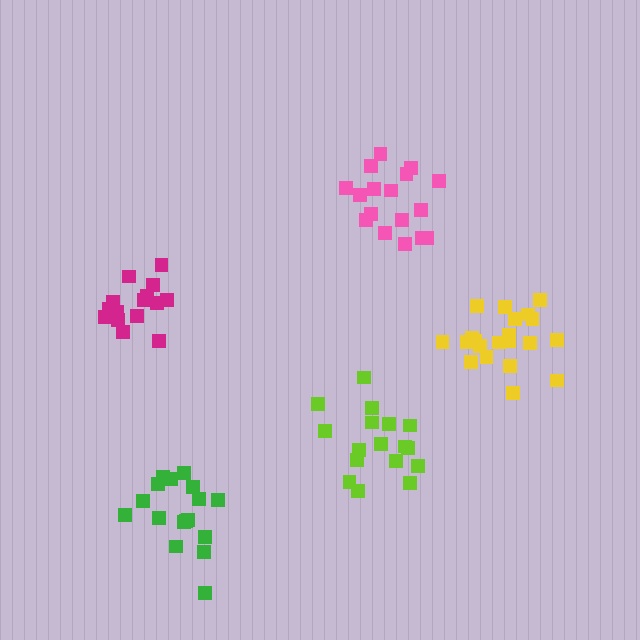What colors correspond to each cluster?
The clusters are colored: green, lime, yellow, magenta, pink.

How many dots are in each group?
Group 1: 17 dots, Group 2: 17 dots, Group 3: 21 dots, Group 4: 16 dots, Group 5: 17 dots (88 total).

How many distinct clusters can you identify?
There are 5 distinct clusters.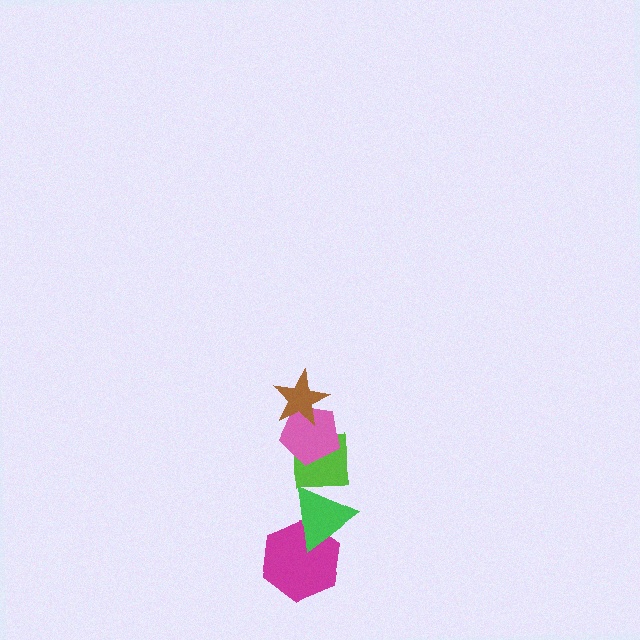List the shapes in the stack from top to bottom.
From top to bottom: the brown star, the pink pentagon, the lime square, the green triangle, the magenta hexagon.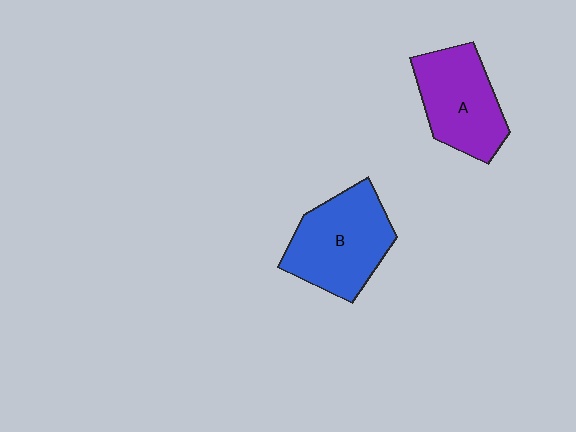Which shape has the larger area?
Shape B (blue).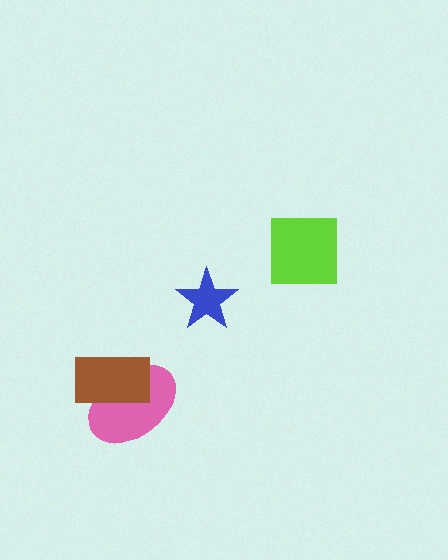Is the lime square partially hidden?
No, no other shape covers it.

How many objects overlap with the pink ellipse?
1 object overlaps with the pink ellipse.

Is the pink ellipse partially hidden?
Yes, it is partially covered by another shape.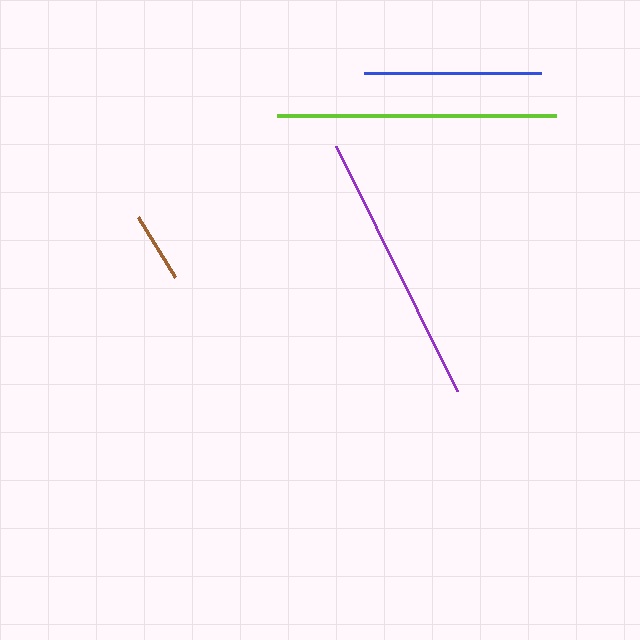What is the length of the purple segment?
The purple segment is approximately 273 pixels long.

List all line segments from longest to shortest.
From longest to shortest: lime, purple, blue, brown.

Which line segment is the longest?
The lime line is the longest at approximately 279 pixels.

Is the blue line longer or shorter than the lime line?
The lime line is longer than the blue line.